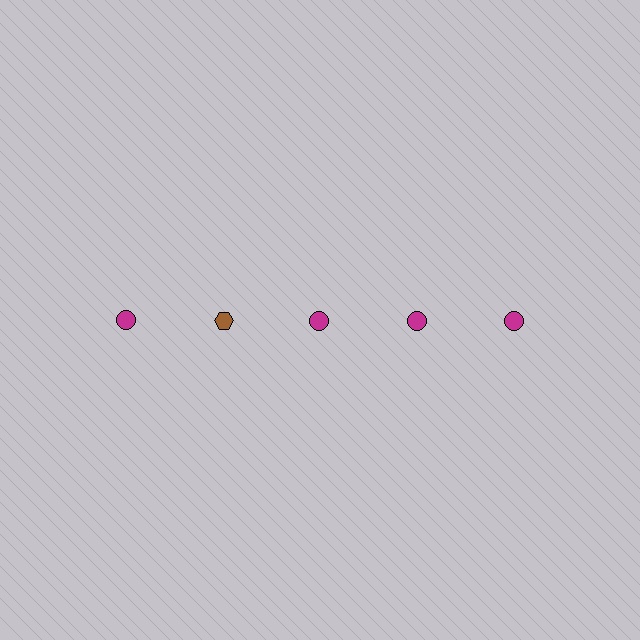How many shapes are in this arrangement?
There are 5 shapes arranged in a grid pattern.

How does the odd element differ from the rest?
It differs in both color (brown instead of magenta) and shape (hexagon instead of circle).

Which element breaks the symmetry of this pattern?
The brown hexagon in the top row, second from left column breaks the symmetry. All other shapes are magenta circles.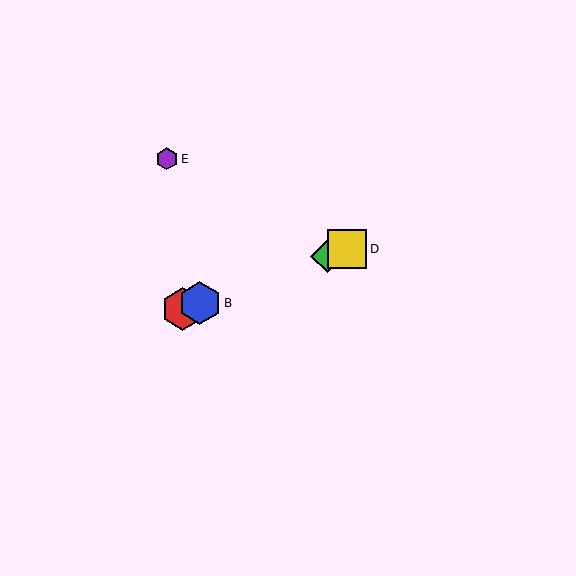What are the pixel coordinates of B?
Object B is at (200, 303).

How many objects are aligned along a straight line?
4 objects (A, B, C, D) are aligned along a straight line.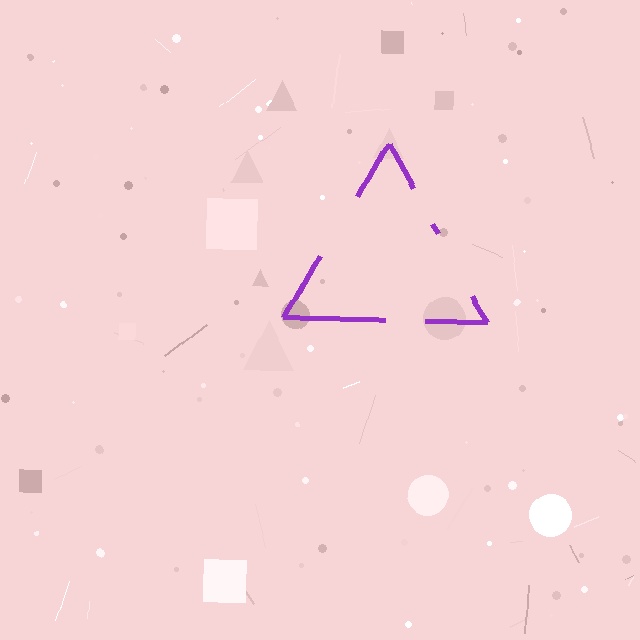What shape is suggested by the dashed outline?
The dashed outline suggests a triangle.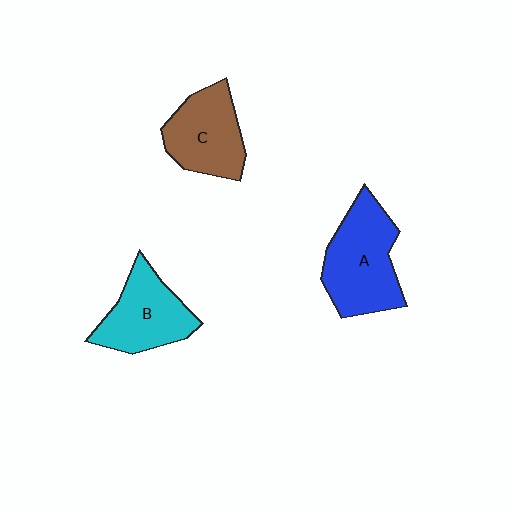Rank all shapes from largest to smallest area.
From largest to smallest: A (blue), B (cyan), C (brown).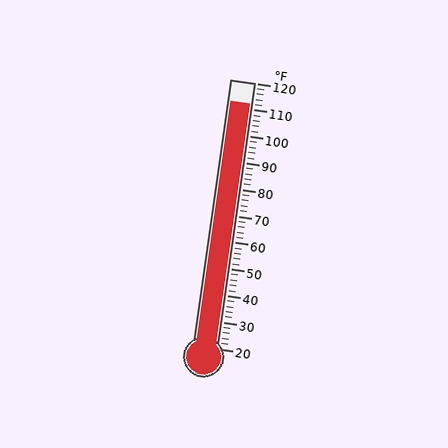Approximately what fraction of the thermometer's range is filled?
The thermometer is filled to approximately 90% of its range.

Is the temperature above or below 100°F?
The temperature is above 100°F.